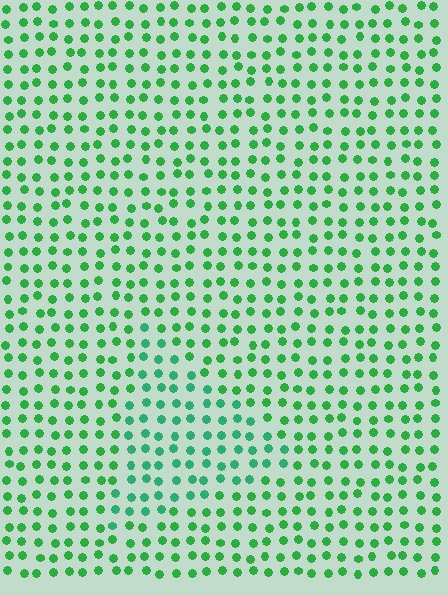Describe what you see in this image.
The image is filled with small green elements in a uniform arrangement. A triangle-shaped region is visible where the elements are tinted to a slightly different hue, forming a subtle color boundary.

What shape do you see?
I see a triangle.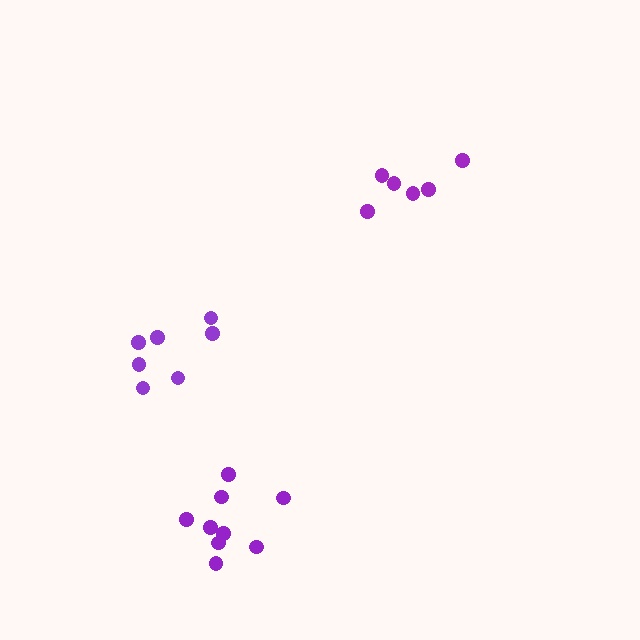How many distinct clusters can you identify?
There are 3 distinct clusters.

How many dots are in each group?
Group 1: 6 dots, Group 2: 7 dots, Group 3: 9 dots (22 total).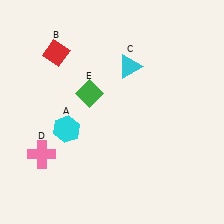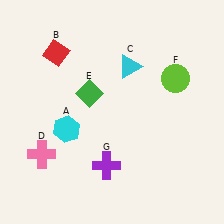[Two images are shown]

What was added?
A lime circle (F), a purple cross (G) were added in Image 2.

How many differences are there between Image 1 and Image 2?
There are 2 differences between the two images.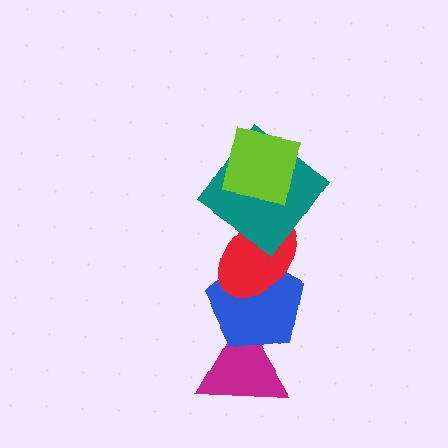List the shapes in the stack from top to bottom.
From top to bottom: the lime square, the teal diamond, the red ellipse, the blue pentagon, the magenta triangle.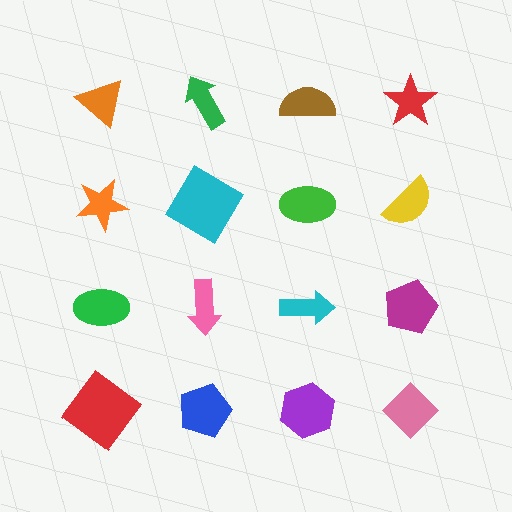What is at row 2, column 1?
An orange star.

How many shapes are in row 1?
4 shapes.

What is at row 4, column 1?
A red diamond.